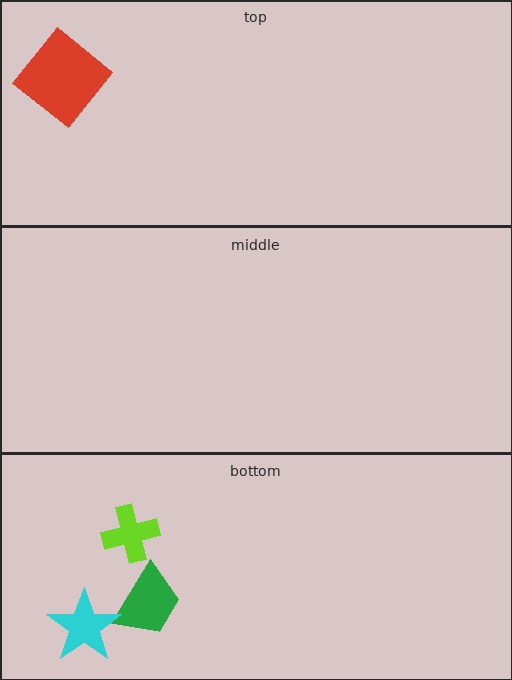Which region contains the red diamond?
The top region.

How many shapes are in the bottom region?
3.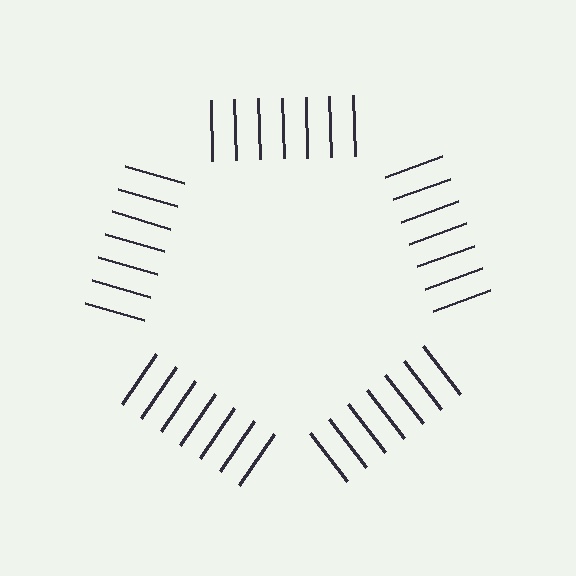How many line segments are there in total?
35 — 7 along each of the 5 edges.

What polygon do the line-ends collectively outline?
An illusory pentagon — the line segments terminate on its edges but no continuous stroke is drawn.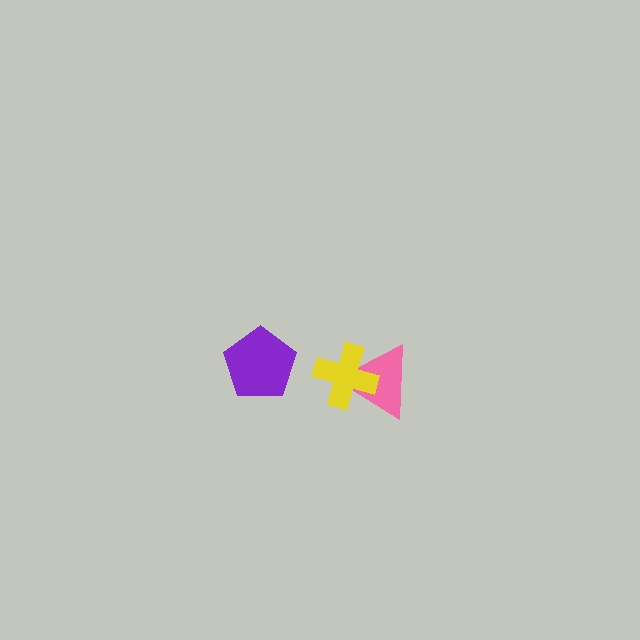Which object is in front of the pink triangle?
The yellow cross is in front of the pink triangle.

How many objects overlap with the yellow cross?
1 object overlaps with the yellow cross.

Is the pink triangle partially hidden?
Yes, it is partially covered by another shape.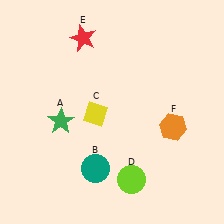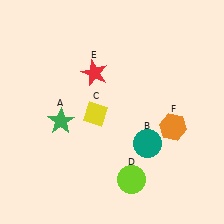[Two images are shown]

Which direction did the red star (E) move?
The red star (E) moved down.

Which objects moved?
The objects that moved are: the teal circle (B), the red star (E).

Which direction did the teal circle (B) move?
The teal circle (B) moved right.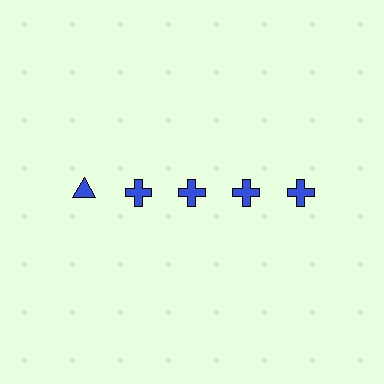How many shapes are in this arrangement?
There are 5 shapes arranged in a grid pattern.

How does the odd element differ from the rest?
It has a different shape: triangle instead of cross.